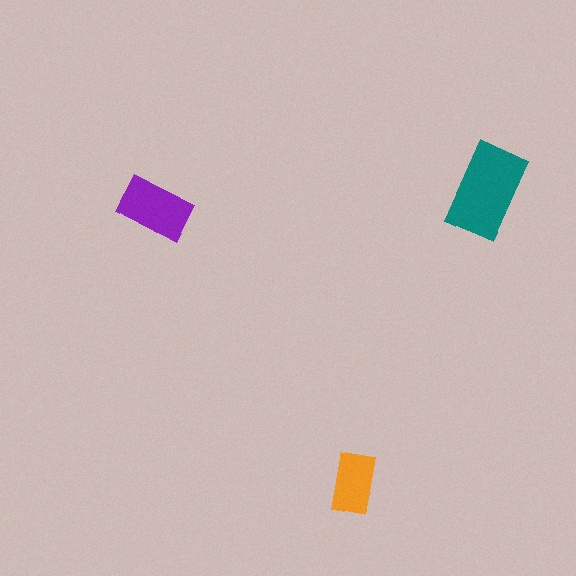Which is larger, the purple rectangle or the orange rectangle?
The purple one.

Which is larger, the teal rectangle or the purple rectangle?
The teal one.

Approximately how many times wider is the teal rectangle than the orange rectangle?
About 1.5 times wider.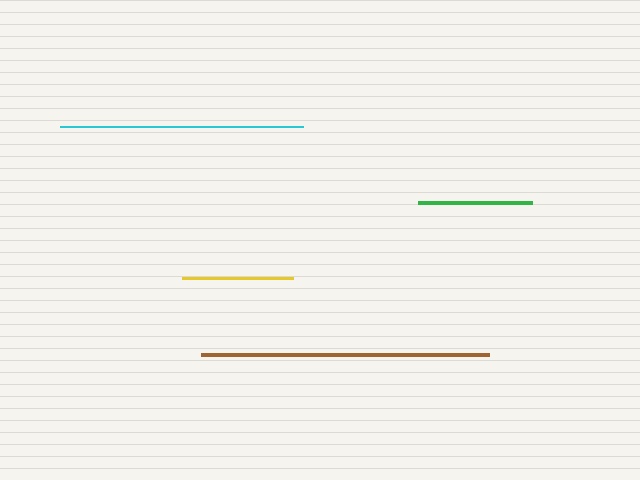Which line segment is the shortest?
The yellow line is the shortest at approximately 111 pixels.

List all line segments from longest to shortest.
From longest to shortest: brown, cyan, green, yellow.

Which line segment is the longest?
The brown line is the longest at approximately 288 pixels.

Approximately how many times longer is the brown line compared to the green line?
The brown line is approximately 2.5 times the length of the green line.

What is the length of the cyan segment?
The cyan segment is approximately 243 pixels long.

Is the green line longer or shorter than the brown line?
The brown line is longer than the green line.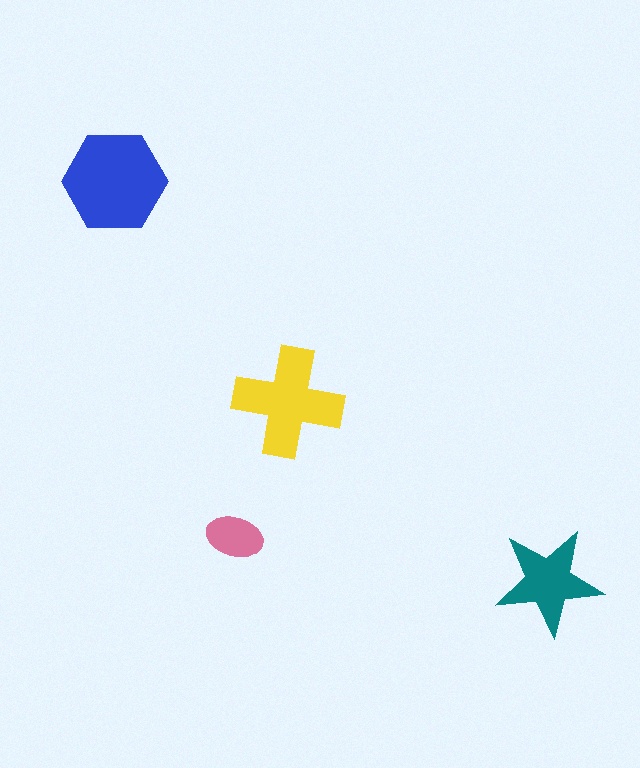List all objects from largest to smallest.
The blue hexagon, the yellow cross, the teal star, the pink ellipse.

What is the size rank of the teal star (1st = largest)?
3rd.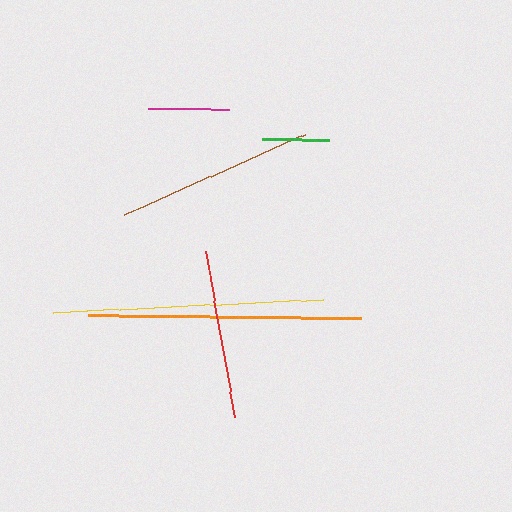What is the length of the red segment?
The red segment is approximately 168 pixels long.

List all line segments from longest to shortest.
From longest to shortest: orange, yellow, brown, red, magenta, green.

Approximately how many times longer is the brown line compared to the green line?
The brown line is approximately 3.0 times the length of the green line.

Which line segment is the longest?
The orange line is the longest at approximately 274 pixels.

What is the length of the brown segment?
The brown segment is approximately 199 pixels long.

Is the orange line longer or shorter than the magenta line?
The orange line is longer than the magenta line.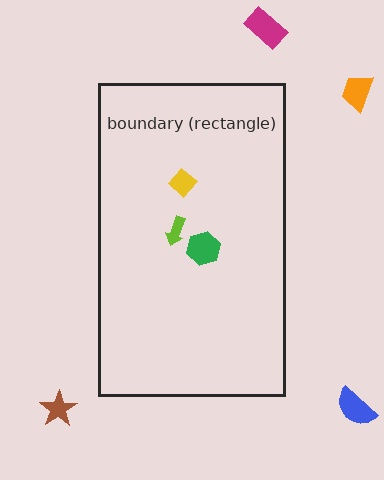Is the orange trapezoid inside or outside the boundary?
Outside.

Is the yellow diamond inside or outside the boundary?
Inside.